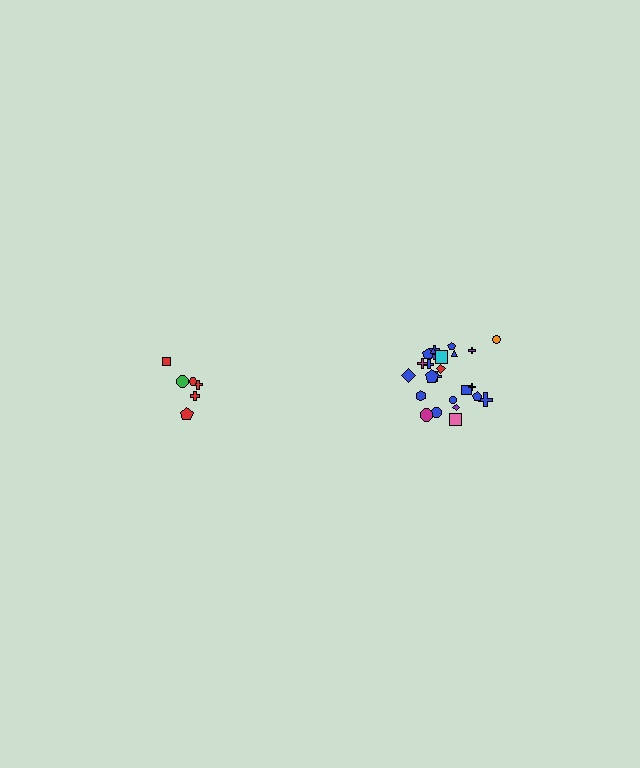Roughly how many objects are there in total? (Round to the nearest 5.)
Roughly 30 objects in total.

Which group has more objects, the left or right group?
The right group.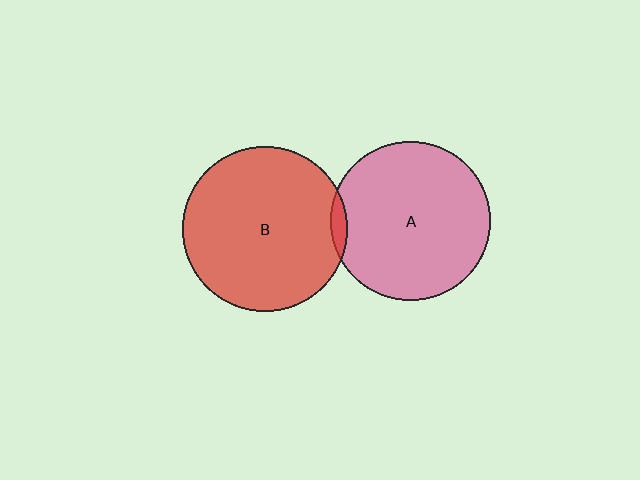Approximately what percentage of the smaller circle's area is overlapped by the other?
Approximately 5%.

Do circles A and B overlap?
Yes.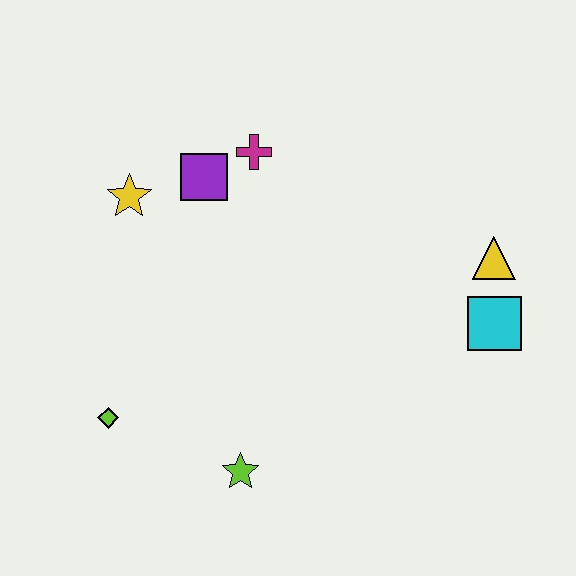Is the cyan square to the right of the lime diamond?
Yes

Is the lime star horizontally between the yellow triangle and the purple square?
Yes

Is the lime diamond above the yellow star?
No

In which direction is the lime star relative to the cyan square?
The lime star is to the left of the cyan square.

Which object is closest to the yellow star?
The purple square is closest to the yellow star.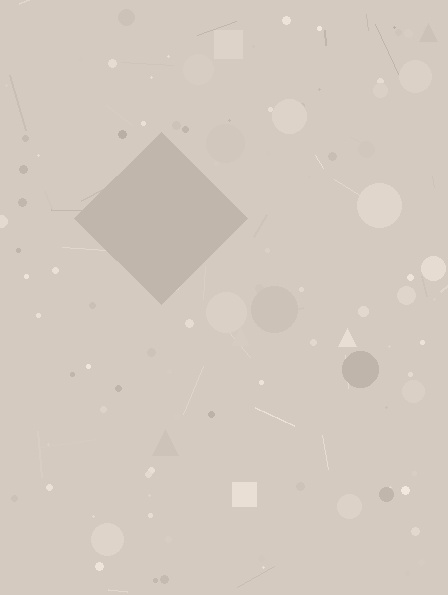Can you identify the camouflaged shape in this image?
The camouflaged shape is a diamond.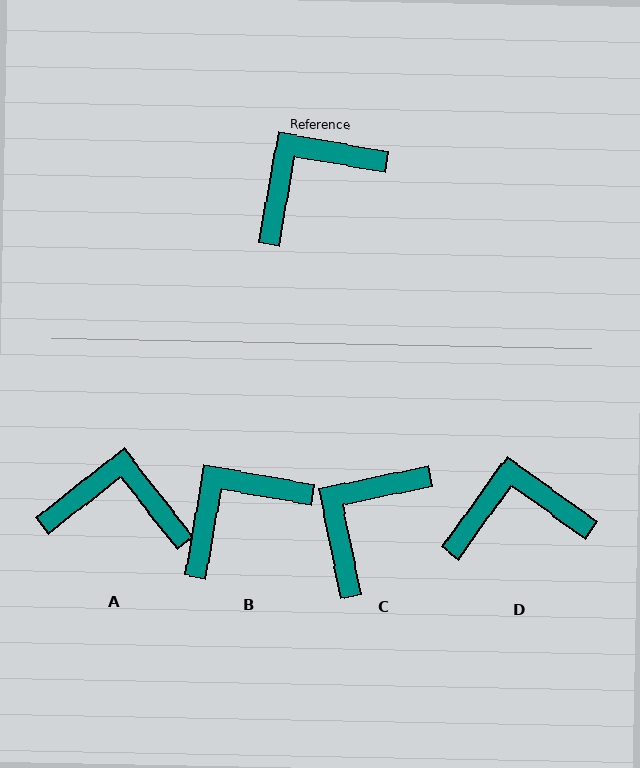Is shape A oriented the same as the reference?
No, it is off by about 42 degrees.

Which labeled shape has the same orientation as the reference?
B.